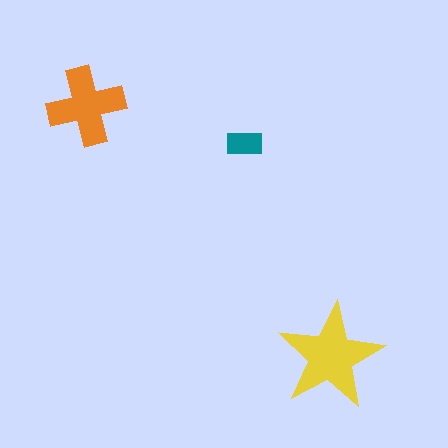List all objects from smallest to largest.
The teal rectangle, the orange cross, the yellow star.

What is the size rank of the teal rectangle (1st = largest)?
3rd.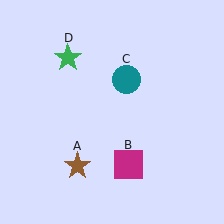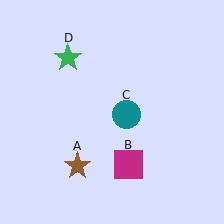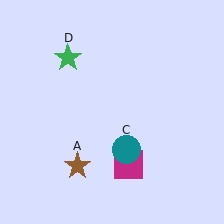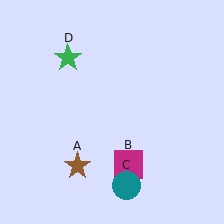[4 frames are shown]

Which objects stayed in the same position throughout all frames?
Brown star (object A) and magenta square (object B) and green star (object D) remained stationary.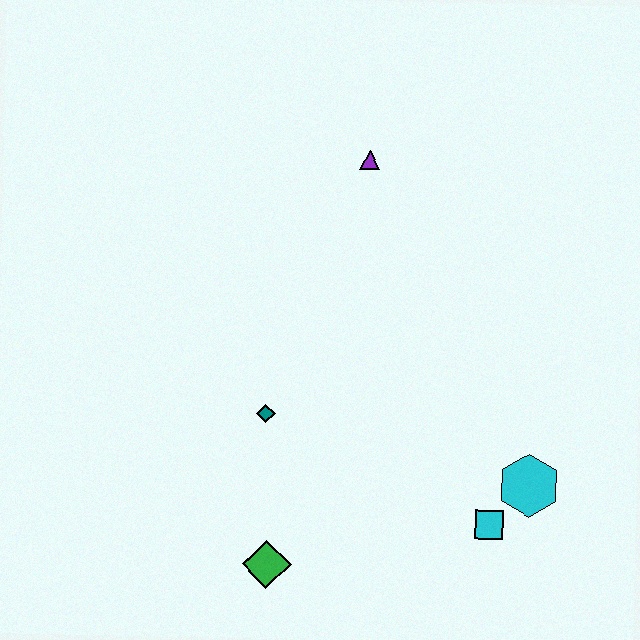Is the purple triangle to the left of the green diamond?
No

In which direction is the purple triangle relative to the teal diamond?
The purple triangle is above the teal diamond.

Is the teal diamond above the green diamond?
Yes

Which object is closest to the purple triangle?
The teal diamond is closest to the purple triangle.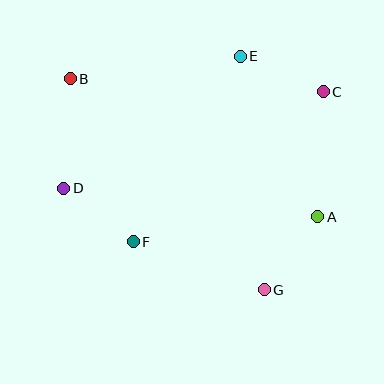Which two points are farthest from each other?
Points B and G are farthest from each other.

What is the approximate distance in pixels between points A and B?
The distance between A and B is approximately 284 pixels.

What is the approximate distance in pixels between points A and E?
The distance between A and E is approximately 178 pixels.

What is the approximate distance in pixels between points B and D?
The distance between B and D is approximately 110 pixels.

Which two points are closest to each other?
Points D and F are closest to each other.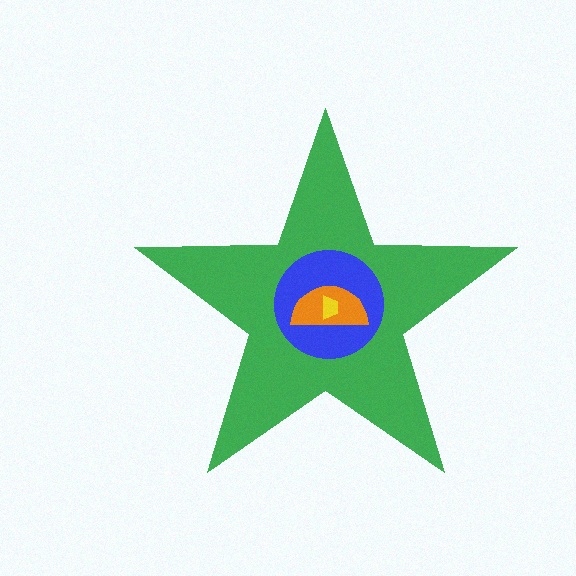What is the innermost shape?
The yellow trapezoid.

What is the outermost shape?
The green star.